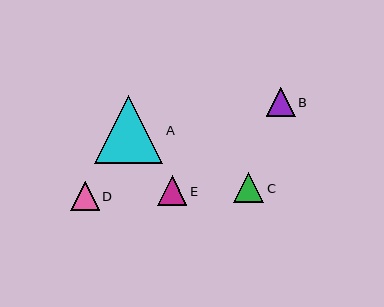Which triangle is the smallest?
Triangle D is the smallest with a size of approximately 29 pixels.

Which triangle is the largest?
Triangle A is the largest with a size of approximately 68 pixels.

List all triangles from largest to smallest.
From largest to smallest: A, C, E, B, D.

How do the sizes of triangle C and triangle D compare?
Triangle C and triangle D are approximately the same size.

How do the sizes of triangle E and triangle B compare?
Triangle E and triangle B are approximately the same size.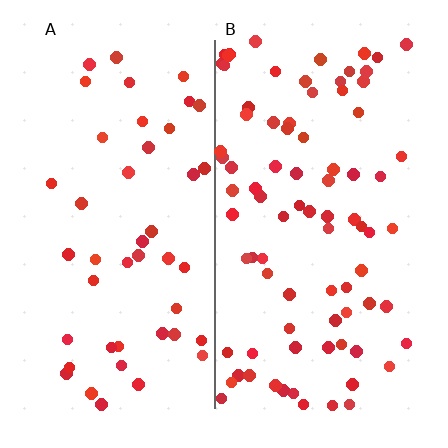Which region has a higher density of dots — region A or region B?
B (the right).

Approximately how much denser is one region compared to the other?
Approximately 1.9× — region B over region A.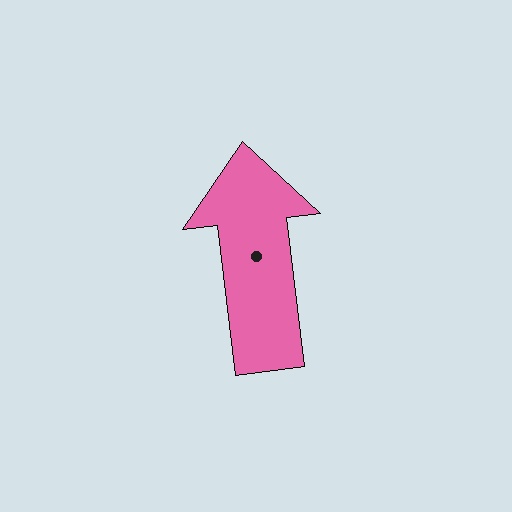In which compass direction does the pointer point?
North.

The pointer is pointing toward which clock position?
Roughly 12 o'clock.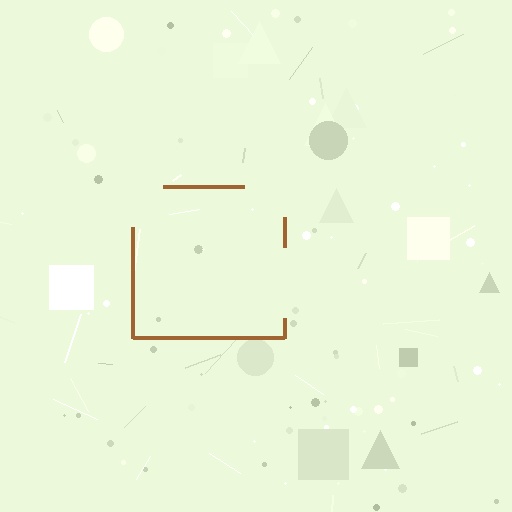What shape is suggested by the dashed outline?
The dashed outline suggests a square.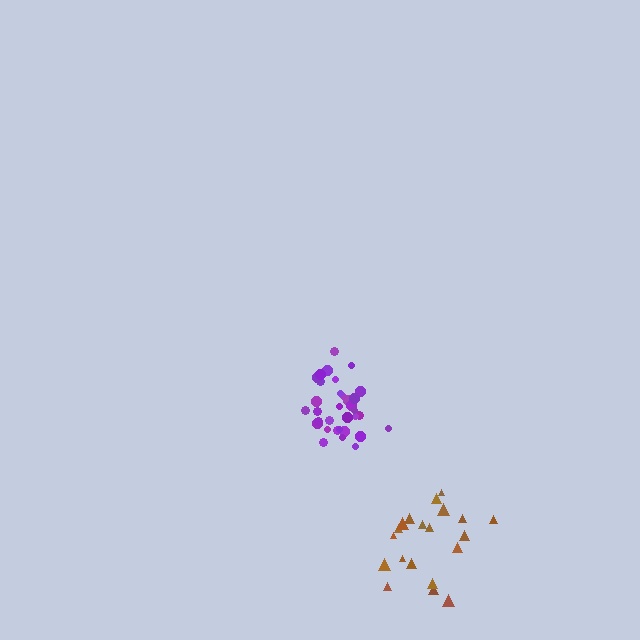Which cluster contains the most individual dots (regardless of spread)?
Purple (33).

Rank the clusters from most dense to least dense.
purple, brown.